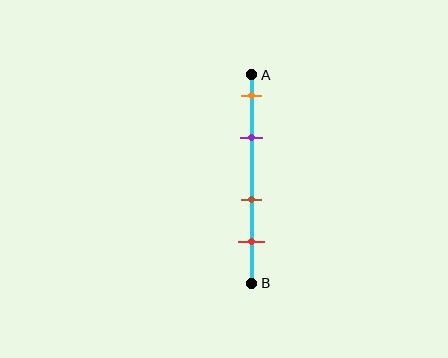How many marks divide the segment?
There are 4 marks dividing the segment.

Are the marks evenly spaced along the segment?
No, the marks are not evenly spaced.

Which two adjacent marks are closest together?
The orange and purple marks are the closest adjacent pair.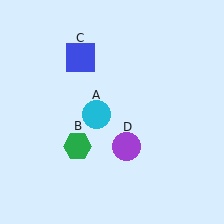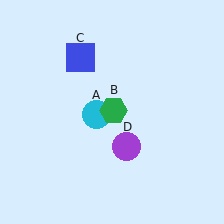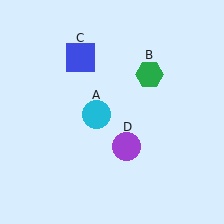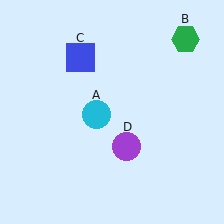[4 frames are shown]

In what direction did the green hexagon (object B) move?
The green hexagon (object B) moved up and to the right.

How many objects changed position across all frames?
1 object changed position: green hexagon (object B).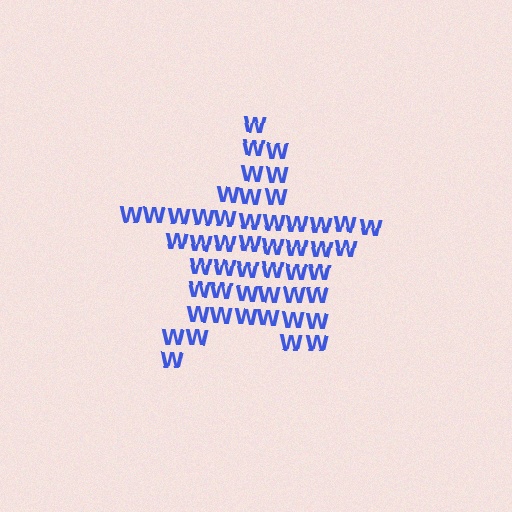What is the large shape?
The large shape is a star.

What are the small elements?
The small elements are letter W's.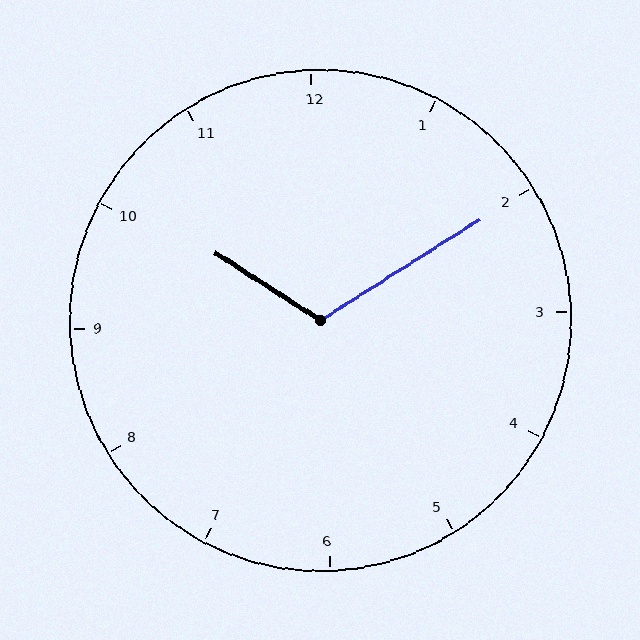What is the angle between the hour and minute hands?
Approximately 115 degrees.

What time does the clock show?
10:10.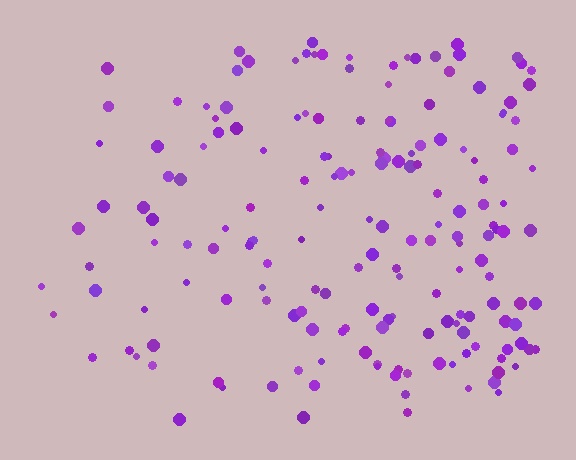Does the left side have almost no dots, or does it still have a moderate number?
Still a moderate number, just noticeably fewer than the right.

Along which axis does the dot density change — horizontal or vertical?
Horizontal.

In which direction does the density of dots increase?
From left to right, with the right side densest.